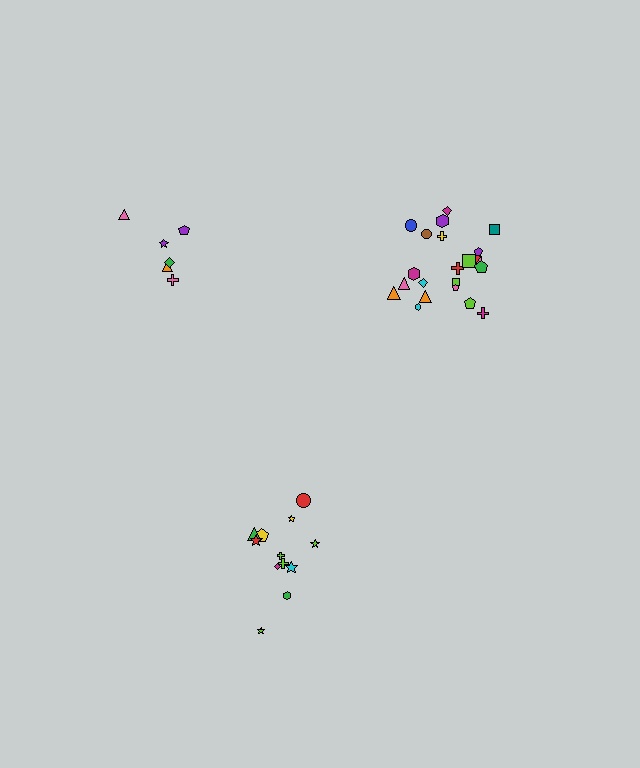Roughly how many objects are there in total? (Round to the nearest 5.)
Roughly 40 objects in total.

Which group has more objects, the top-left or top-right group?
The top-right group.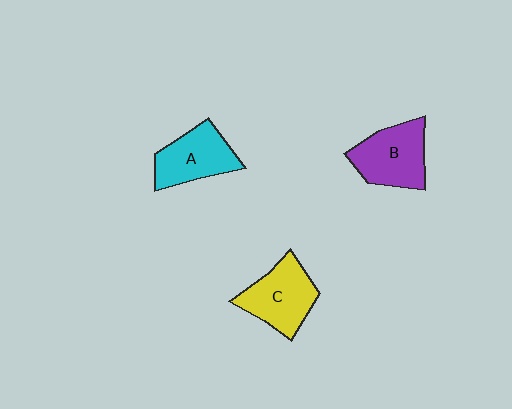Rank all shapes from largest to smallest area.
From largest to smallest: B (purple), C (yellow), A (cyan).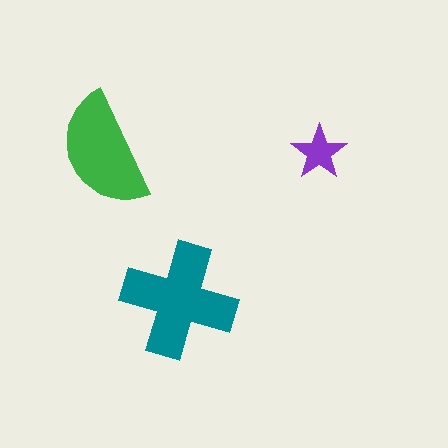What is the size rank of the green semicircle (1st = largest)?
2nd.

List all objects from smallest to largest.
The purple star, the green semicircle, the teal cross.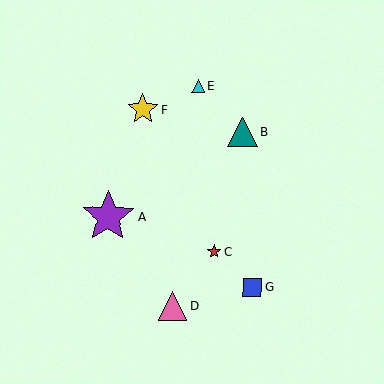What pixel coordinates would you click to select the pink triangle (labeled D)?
Click at (173, 306) to select the pink triangle D.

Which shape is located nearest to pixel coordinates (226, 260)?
The red star (labeled C) at (214, 252) is nearest to that location.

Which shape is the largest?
The purple star (labeled A) is the largest.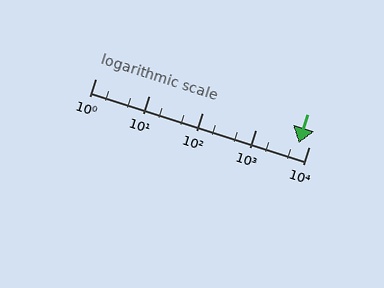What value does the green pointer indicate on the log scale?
The pointer indicates approximately 6400.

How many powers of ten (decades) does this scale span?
The scale spans 4 decades, from 1 to 10000.